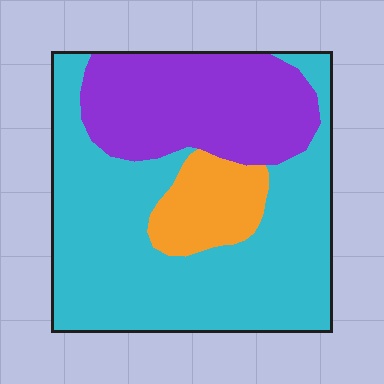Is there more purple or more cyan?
Cyan.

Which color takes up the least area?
Orange, at roughly 10%.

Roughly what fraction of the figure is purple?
Purple takes up between a sixth and a third of the figure.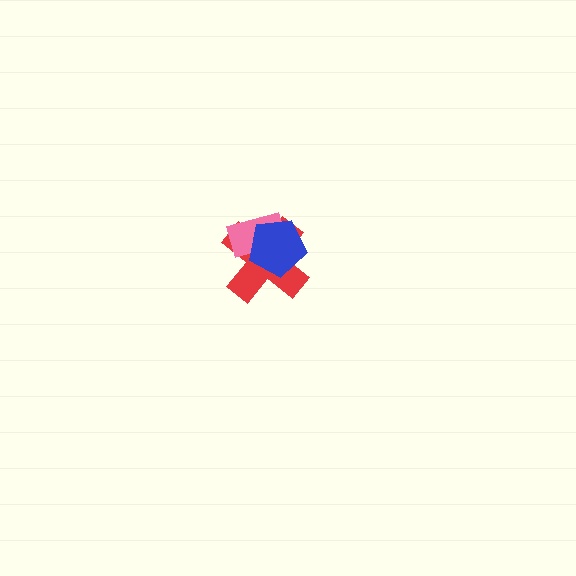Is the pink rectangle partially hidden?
Yes, it is partially covered by another shape.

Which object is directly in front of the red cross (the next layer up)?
The pink rectangle is directly in front of the red cross.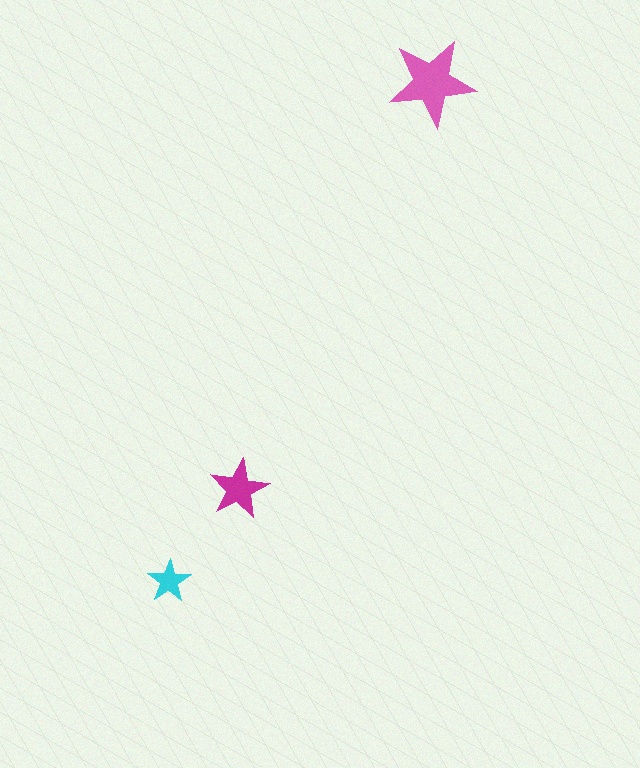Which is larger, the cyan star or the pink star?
The pink one.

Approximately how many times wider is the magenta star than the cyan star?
About 1.5 times wider.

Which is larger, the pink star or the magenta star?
The pink one.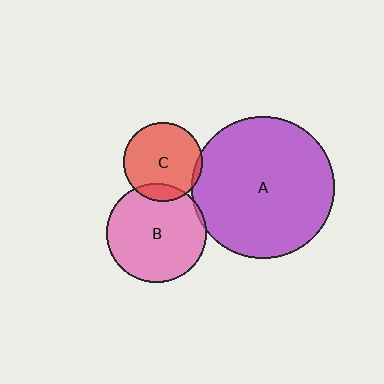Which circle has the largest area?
Circle A (purple).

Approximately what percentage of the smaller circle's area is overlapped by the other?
Approximately 15%.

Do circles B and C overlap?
Yes.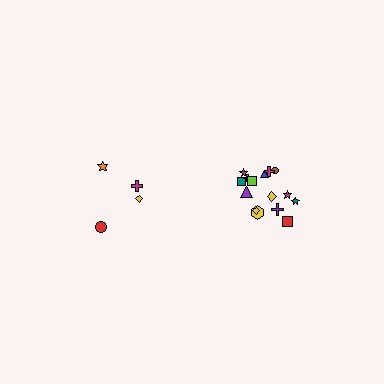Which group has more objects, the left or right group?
The right group.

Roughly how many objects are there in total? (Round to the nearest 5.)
Roughly 20 objects in total.